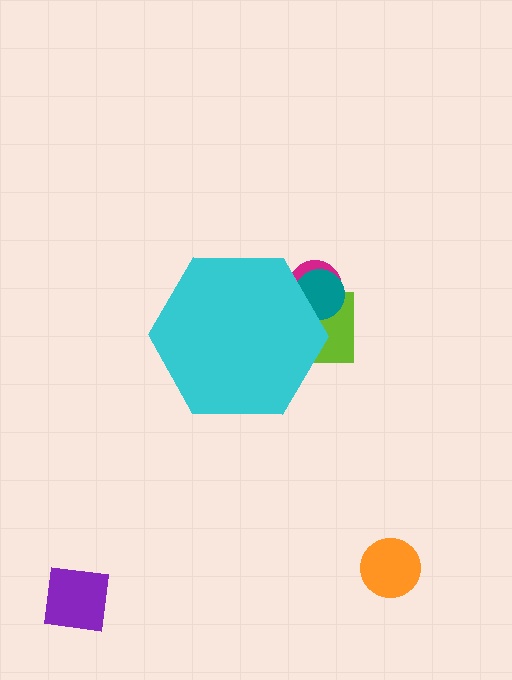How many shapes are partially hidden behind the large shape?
3 shapes are partially hidden.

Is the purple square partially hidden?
No, the purple square is fully visible.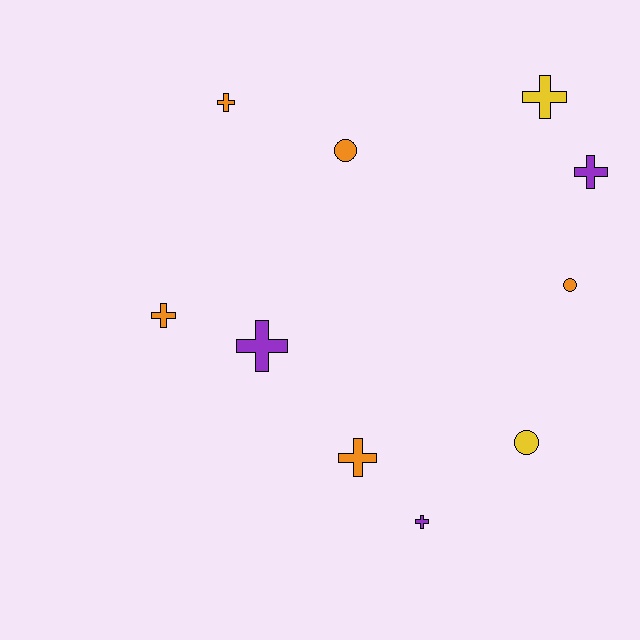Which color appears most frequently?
Orange, with 5 objects.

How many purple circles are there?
There are no purple circles.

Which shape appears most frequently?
Cross, with 7 objects.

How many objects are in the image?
There are 10 objects.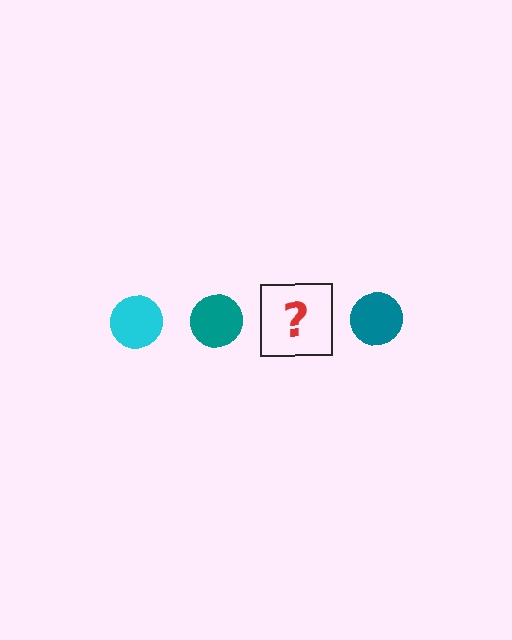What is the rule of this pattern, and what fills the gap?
The rule is that the pattern cycles through cyan, teal circles. The gap should be filled with a cyan circle.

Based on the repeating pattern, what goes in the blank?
The blank should be a cyan circle.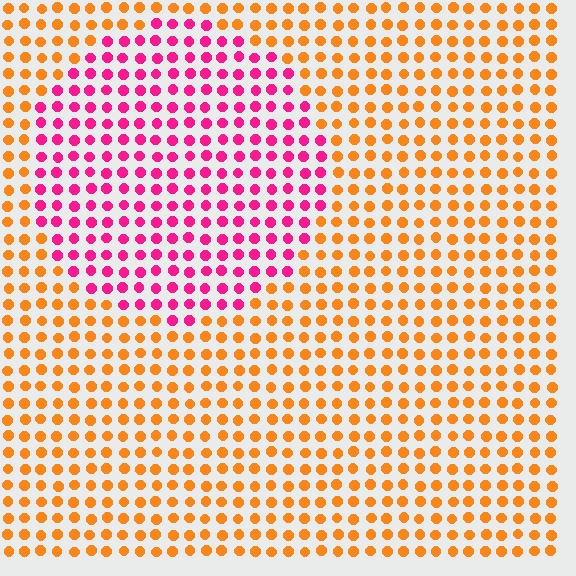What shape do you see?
I see a circle.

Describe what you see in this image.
The image is filled with small orange elements in a uniform arrangement. A circle-shaped region is visible where the elements are tinted to a slightly different hue, forming a subtle color boundary.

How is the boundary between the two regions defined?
The boundary is defined purely by a slight shift in hue (about 61 degrees). Spacing, size, and orientation are identical on both sides.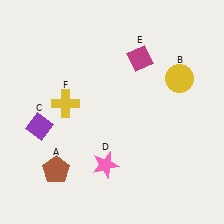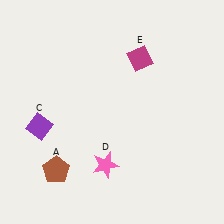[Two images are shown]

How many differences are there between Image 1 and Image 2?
There are 2 differences between the two images.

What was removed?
The yellow cross (F), the yellow circle (B) were removed in Image 2.